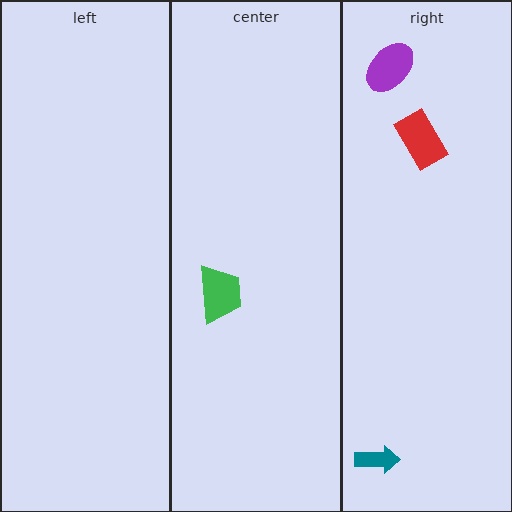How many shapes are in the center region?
1.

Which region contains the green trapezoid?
The center region.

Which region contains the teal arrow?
The right region.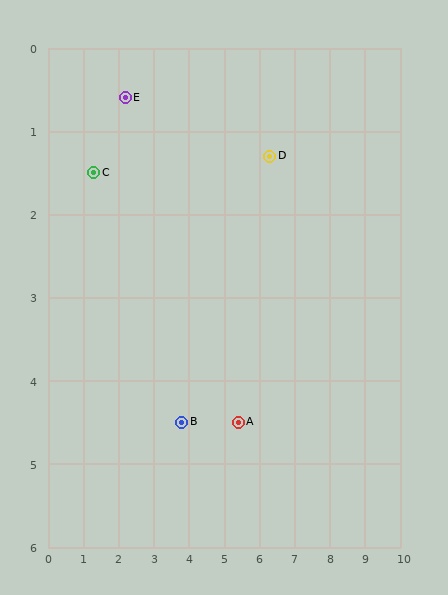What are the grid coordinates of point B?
Point B is at approximately (3.8, 4.5).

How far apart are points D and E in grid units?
Points D and E are about 4.2 grid units apart.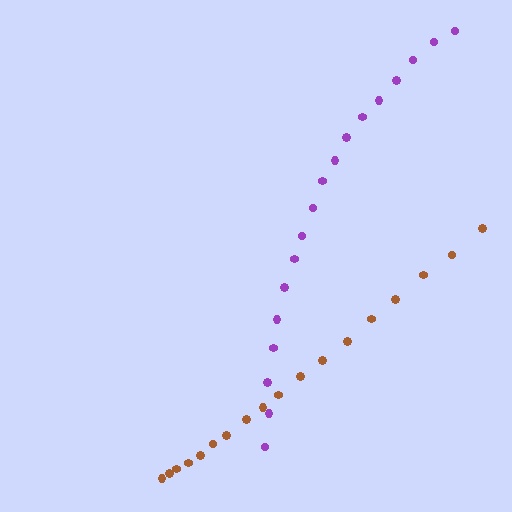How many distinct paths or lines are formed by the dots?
There are 2 distinct paths.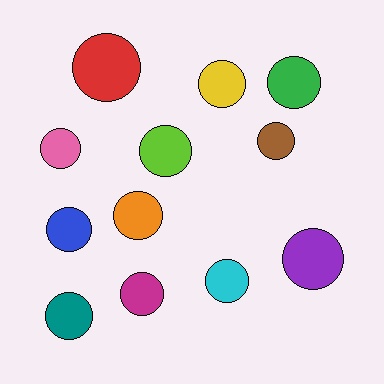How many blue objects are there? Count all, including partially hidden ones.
There is 1 blue object.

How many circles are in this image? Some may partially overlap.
There are 12 circles.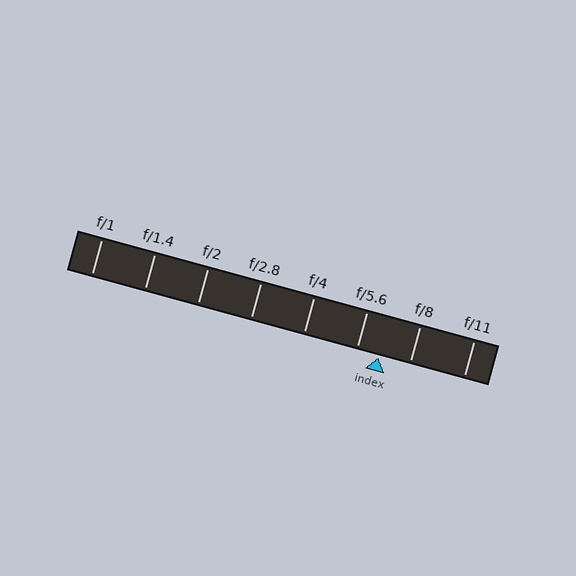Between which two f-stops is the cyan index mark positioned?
The index mark is between f/5.6 and f/8.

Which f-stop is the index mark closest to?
The index mark is closest to f/5.6.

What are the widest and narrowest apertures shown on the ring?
The widest aperture shown is f/1 and the narrowest is f/11.